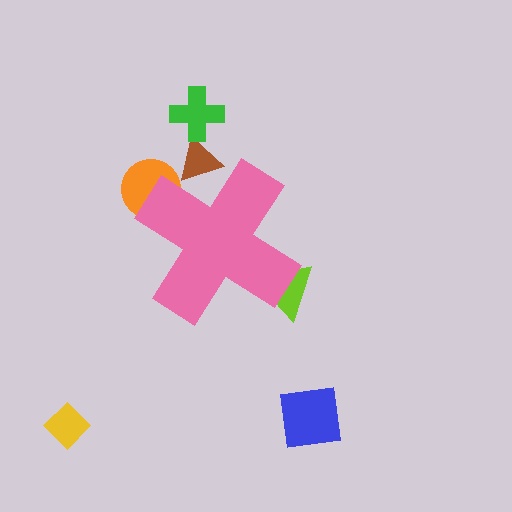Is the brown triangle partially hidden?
Yes, the brown triangle is partially hidden behind the pink cross.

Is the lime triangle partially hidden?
Yes, the lime triangle is partially hidden behind the pink cross.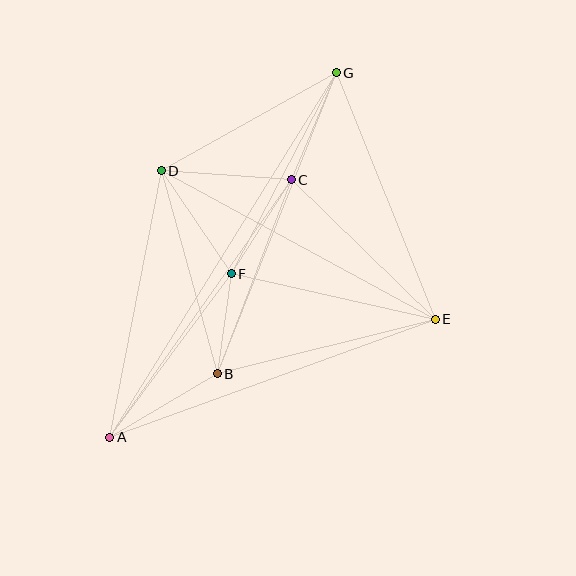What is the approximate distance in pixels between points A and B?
The distance between A and B is approximately 125 pixels.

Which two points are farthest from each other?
Points A and G are farthest from each other.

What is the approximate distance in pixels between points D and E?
The distance between D and E is approximately 311 pixels.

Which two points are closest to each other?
Points B and F are closest to each other.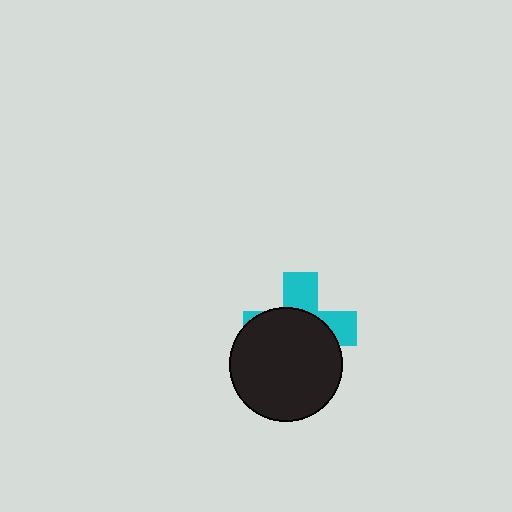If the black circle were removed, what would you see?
You would see the complete cyan cross.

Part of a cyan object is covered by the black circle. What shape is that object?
It is a cross.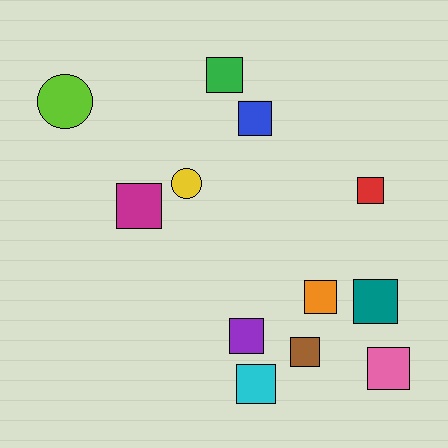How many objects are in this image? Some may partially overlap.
There are 12 objects.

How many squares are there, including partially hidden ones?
There are 10 squares.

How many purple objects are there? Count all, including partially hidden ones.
There is 1 purple object.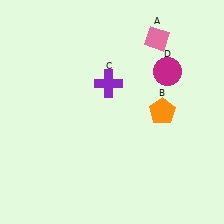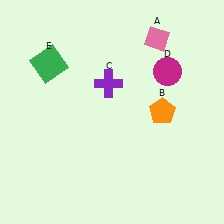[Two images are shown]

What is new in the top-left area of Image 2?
A green square (E) was added in the top-left area of Image 2.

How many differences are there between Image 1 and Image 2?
There is 1 difference between the two images.